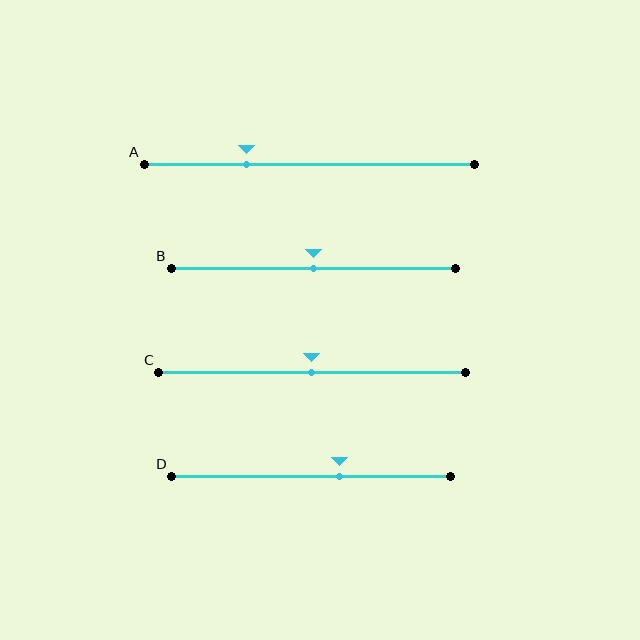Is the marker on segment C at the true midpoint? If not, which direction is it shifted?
Yes, the marker on segment C is at the true midpoint.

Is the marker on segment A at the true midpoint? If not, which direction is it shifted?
No, the marker on segment A is shifted to the left by about 19% of the segment length.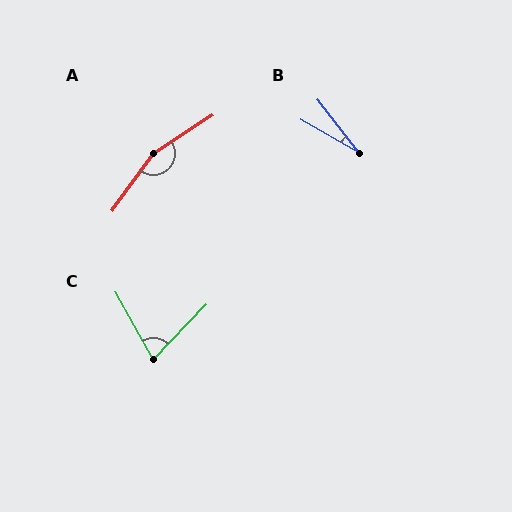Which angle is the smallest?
B, at approximately 23 degrees.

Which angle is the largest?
A, at approximately 160 degrees.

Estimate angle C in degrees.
Approximately 73 degrees.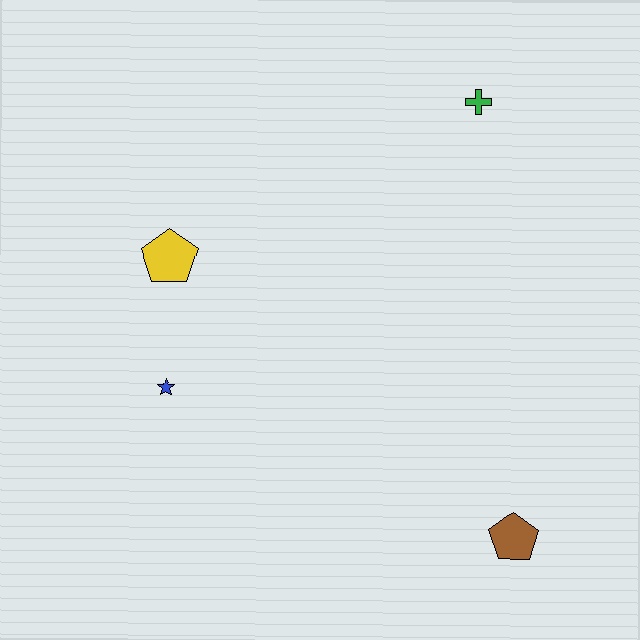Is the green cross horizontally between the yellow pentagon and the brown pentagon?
Yes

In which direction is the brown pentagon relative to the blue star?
The brown pentagon is to the right of the blue star.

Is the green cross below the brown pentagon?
No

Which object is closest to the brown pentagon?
The blue star is closest to the brown pentagon.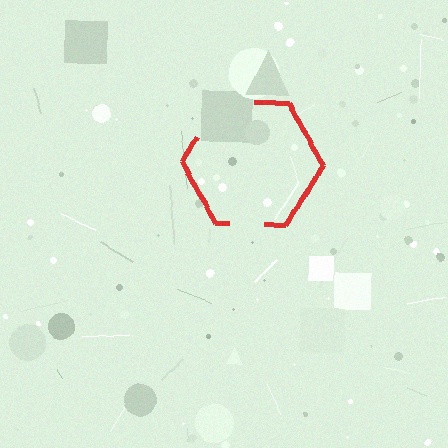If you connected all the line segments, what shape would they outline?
They would outline a hexagon.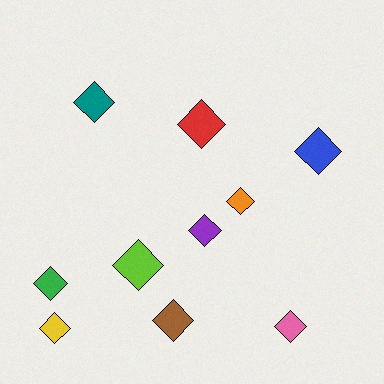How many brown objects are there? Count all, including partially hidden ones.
There is 1 brown object.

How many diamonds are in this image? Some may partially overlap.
There are 10 diamonds.